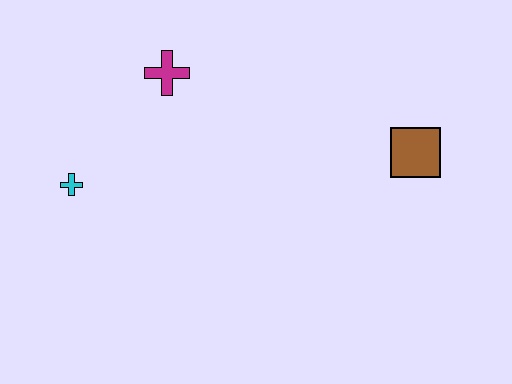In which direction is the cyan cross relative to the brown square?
The cyan cross is to the left of the brown square.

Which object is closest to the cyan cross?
The magenta cross is closest to the cyan cross.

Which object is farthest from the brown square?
The cyan cross is farthest from the brown square.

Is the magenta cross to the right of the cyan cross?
Yes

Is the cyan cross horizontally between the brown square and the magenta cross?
No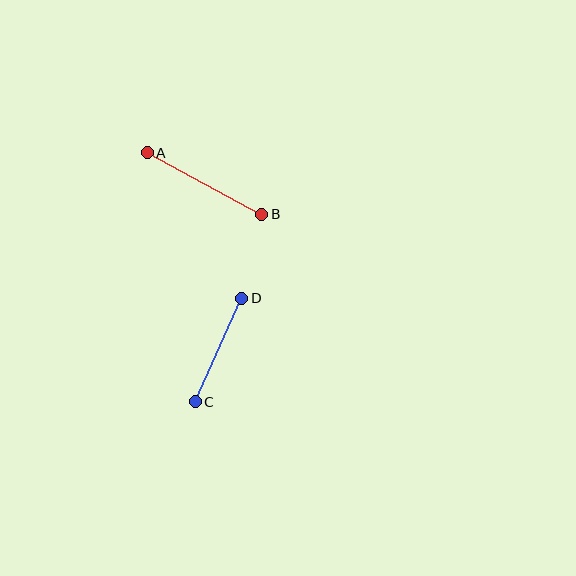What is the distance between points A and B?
The distance is approximately 130 pixels.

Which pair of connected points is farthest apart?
Points A and B are farthest apart.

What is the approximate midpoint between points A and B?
The midpoint is at approximately (205, 183) pixels.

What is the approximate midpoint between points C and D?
The midpoint is at approximately (218, 350) pixels.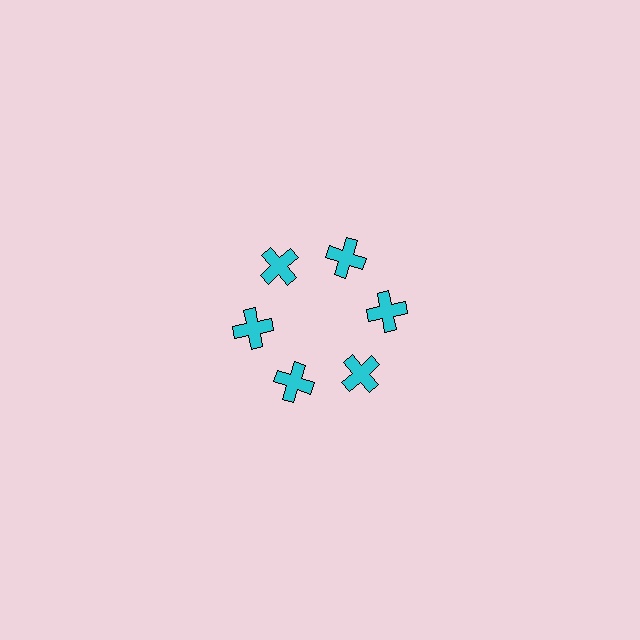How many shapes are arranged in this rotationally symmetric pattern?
There are 6 shapes, arranged in 6 groups of 1.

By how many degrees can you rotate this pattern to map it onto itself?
The pattern maps onto itself every 60 degrees of rotation.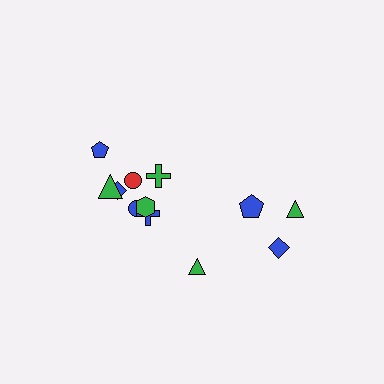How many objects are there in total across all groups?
There are 12 objects.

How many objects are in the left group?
There are 8 objects.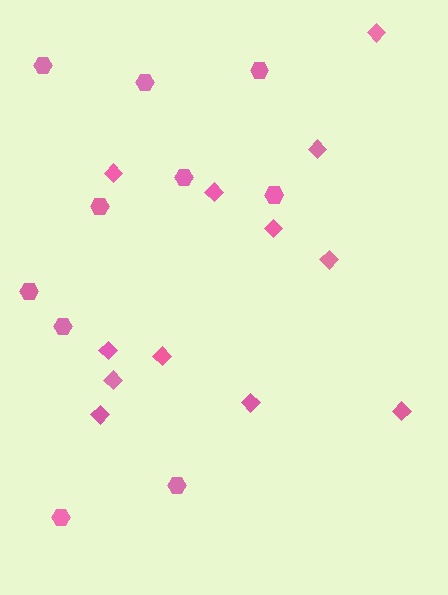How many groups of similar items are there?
There are 2 groups: one group of diamonds (12) and one group of hexagons (10).